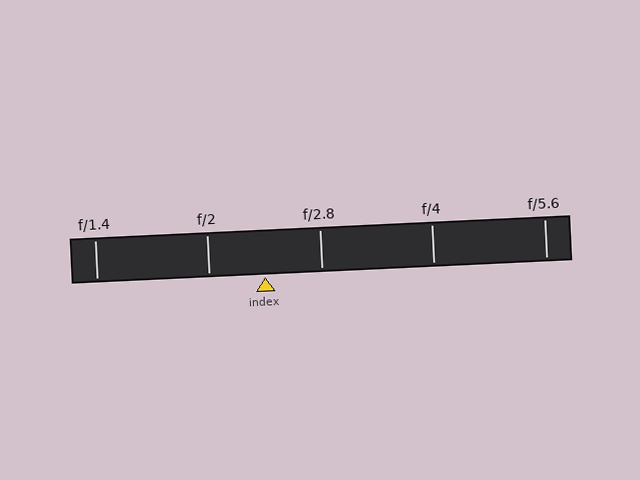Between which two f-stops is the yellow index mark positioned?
The index mark is between f/2 and f/2.8.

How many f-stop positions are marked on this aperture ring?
There are 5 f-stop positions marked.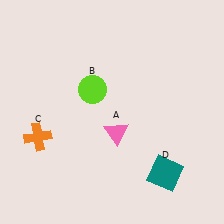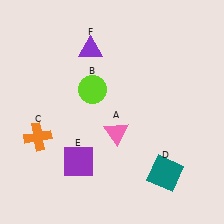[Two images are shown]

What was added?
A purple square (E), a purple triangle (F) were added in Image 2.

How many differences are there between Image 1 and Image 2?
There are 2 differences between the two images.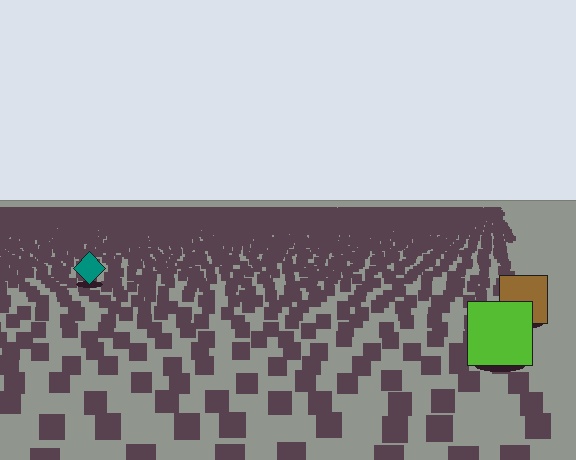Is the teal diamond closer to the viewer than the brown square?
No. The brown square is closer — you can tell from the texture gradient: the ground texture is coarser near it.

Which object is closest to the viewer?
The lime square is closest. The texture marks near it are larger and more spread out.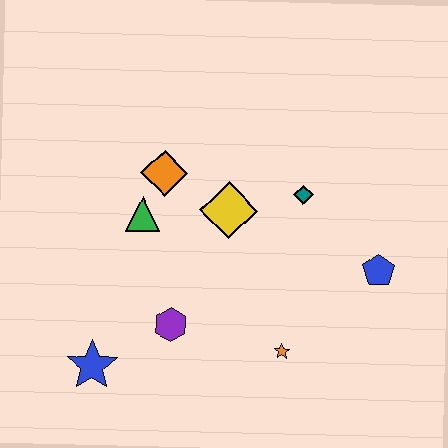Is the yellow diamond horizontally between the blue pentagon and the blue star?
Yes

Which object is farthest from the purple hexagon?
The blue pentagon is farthest from the purple hexagon.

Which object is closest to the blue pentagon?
The teal diamond is closest to the blue pentagon.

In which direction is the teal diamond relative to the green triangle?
The teal diamond is to the right of the green triangle.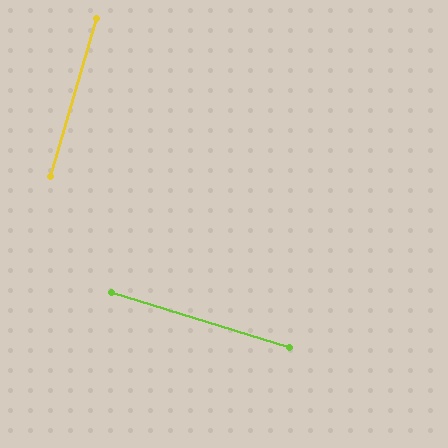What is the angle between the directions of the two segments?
Approximately 89 degrees.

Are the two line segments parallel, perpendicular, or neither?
Perpendicular — they meet at approximately 89°.